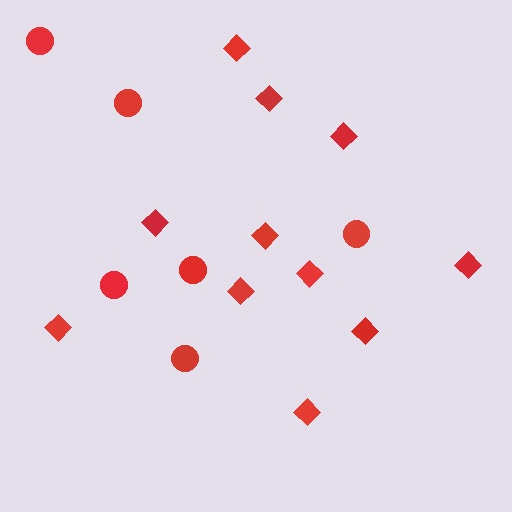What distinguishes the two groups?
There are 2 groups: one group of diamonds (11) and one group of circles (6).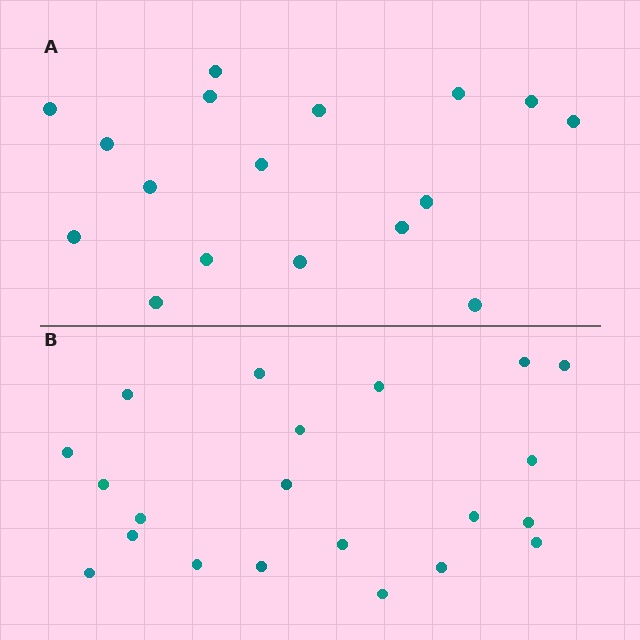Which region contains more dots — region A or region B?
Region B (the bottom region) has more dots.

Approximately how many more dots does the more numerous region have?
Region B has about 4 more dots than region A.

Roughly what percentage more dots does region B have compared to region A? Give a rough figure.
About 25% more.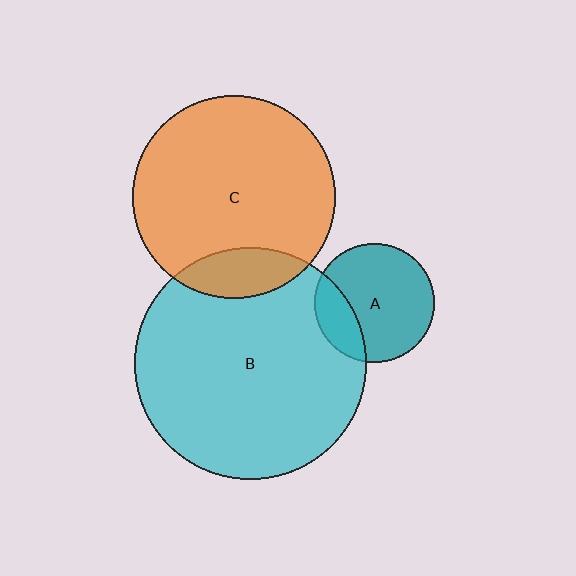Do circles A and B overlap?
Yes.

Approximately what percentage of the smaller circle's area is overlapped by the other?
Approximately 25%.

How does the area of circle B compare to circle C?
Approximately 1.3 times.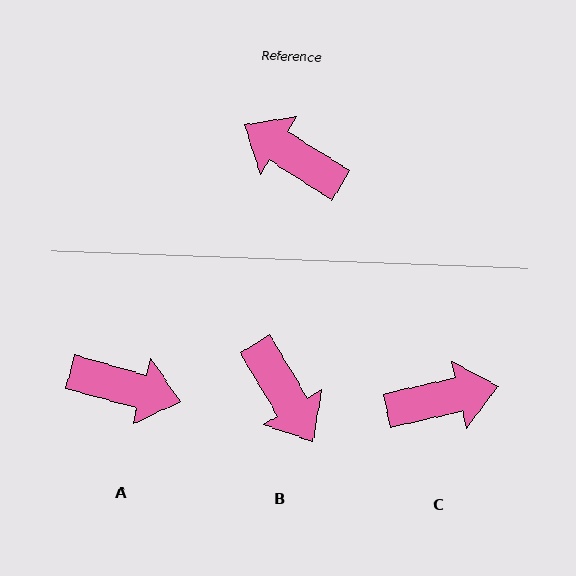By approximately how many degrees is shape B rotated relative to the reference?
Approximately 153 degrees counter-clockwise.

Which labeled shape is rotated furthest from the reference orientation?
A, about 163 degrees away.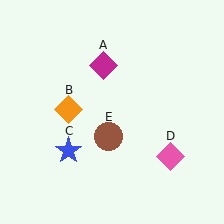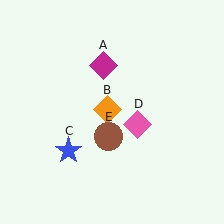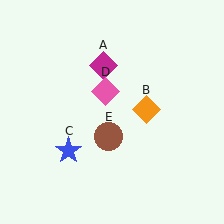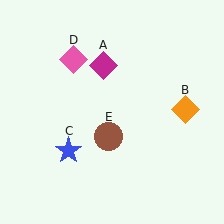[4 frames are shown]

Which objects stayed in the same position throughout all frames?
Magenta diamond (object A) and blue star (object C) and brown circle (object E) remained stationary.